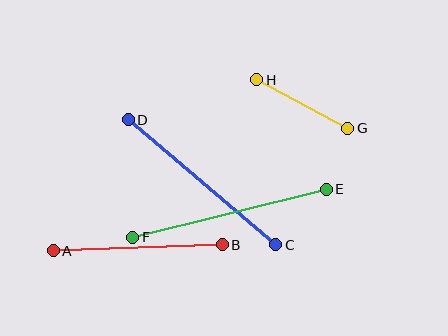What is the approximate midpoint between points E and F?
The midpoint is at approximately (230, 213) pixels.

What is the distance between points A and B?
The distance is approximately 169 pixels.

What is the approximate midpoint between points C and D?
The midpoint is at approximately (202, 182) pixels.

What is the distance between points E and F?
The distance is approximately 199 pixels.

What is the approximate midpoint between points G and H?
The midpoint is at approximately (302, 104) pixels.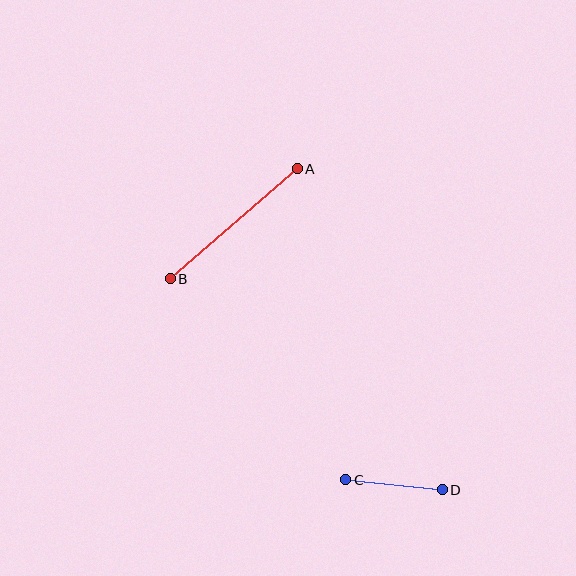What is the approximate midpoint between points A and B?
The midpoint is at approximately (234, 224) pixels.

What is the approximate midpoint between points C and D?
The midpoint is at approximately (394, 485) pixels.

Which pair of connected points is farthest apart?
Points A and B are farthest apart.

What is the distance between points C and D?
The distance is approximately 97 pixels.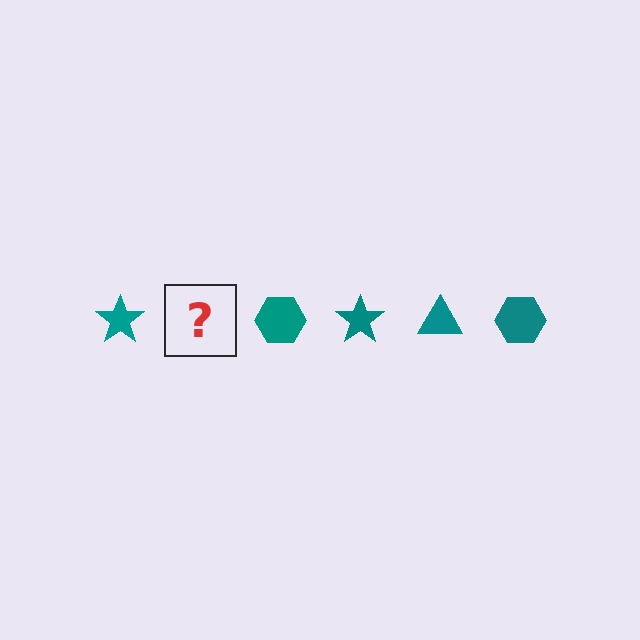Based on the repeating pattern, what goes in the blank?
The blank should be a teal triangle.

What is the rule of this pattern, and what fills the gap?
The rule is that the pattern cycles through star, triangle, hexagon shapes in teal. The gap should be filled with a teal triangle.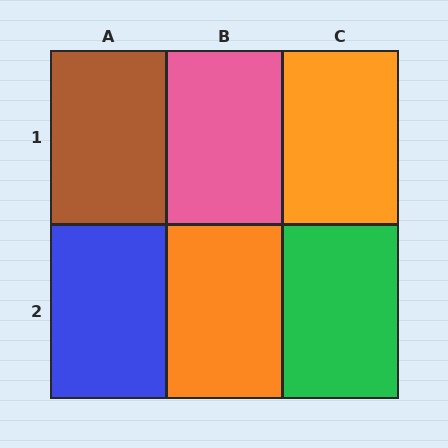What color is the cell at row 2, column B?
Orange.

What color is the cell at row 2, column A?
Blue.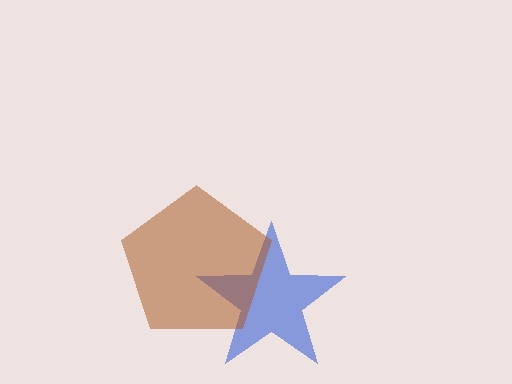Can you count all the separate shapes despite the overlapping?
Yes, there are 2 separate shapes.